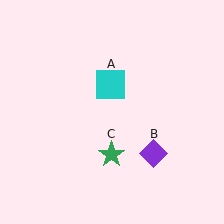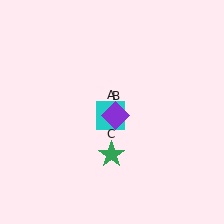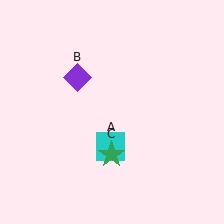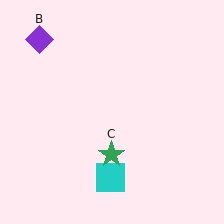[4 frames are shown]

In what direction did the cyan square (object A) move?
The cyan square (object A) moved down.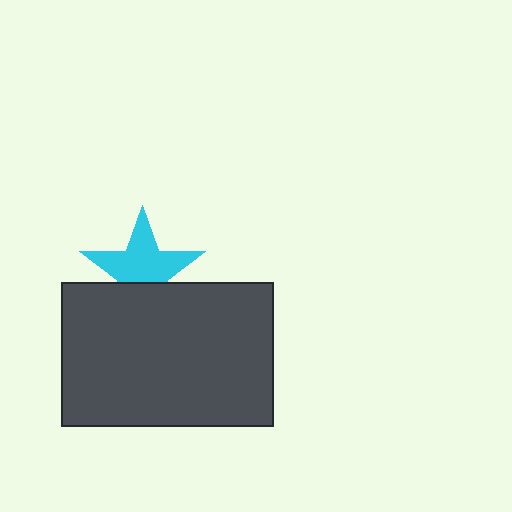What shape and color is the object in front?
The object in front is a dark gray rectangle.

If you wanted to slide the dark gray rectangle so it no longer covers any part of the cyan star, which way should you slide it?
Slide it down — that is the most direct way to separate the two shapes.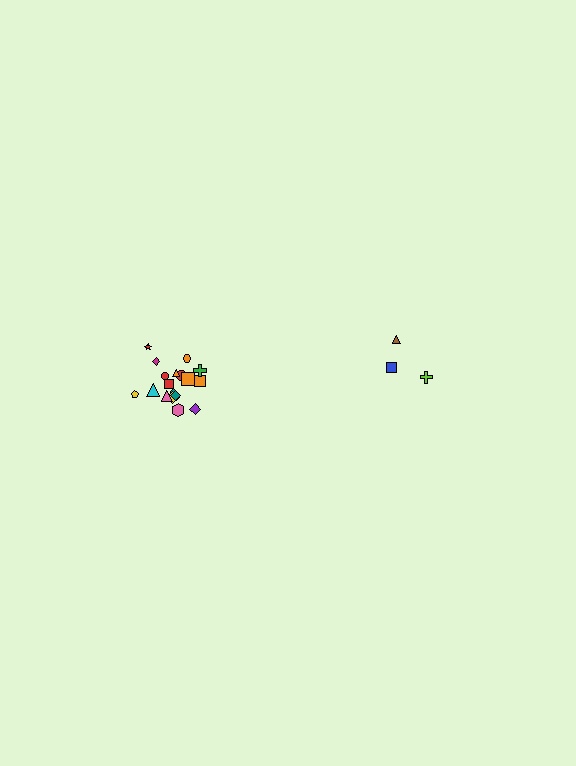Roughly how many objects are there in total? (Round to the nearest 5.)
Roughly 20 objects in total.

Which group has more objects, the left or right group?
The left group.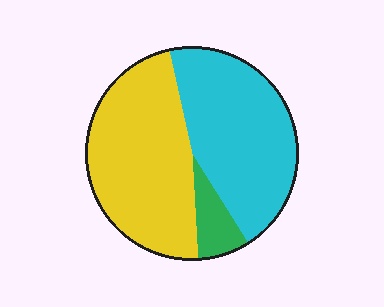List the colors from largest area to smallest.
From largest to smallest: yellow, cyan, green.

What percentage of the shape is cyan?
Cyan covers around 45% of the shape.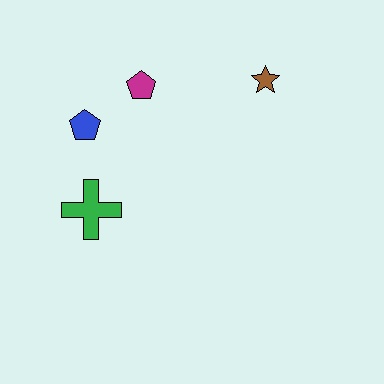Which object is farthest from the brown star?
The green cross is farthest from the brown star.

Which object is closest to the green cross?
The blue pentagon is closest to the green cross.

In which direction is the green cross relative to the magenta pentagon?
The green cross is below the magenta pentagon.